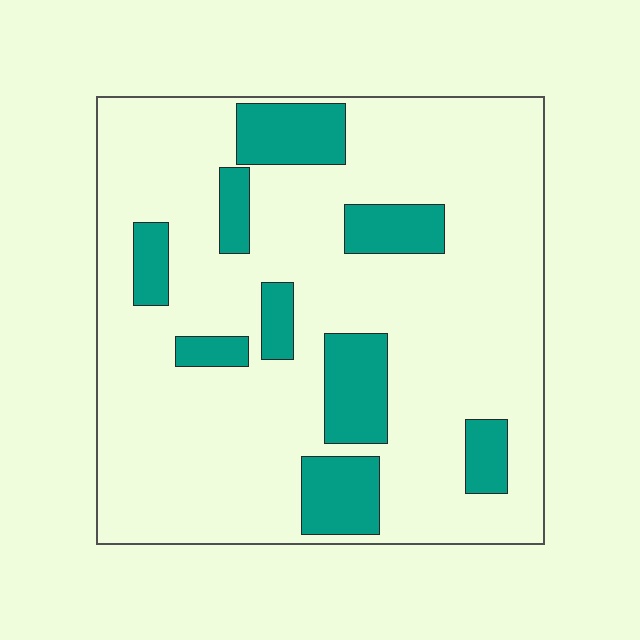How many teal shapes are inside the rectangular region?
9.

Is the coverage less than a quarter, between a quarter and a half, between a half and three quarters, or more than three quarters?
Less than a quarter.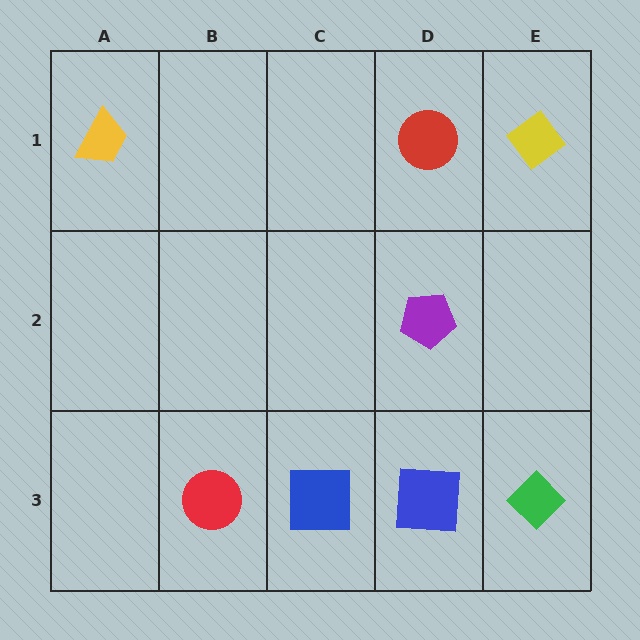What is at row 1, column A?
A yellow trapezoid.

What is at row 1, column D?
A red circle.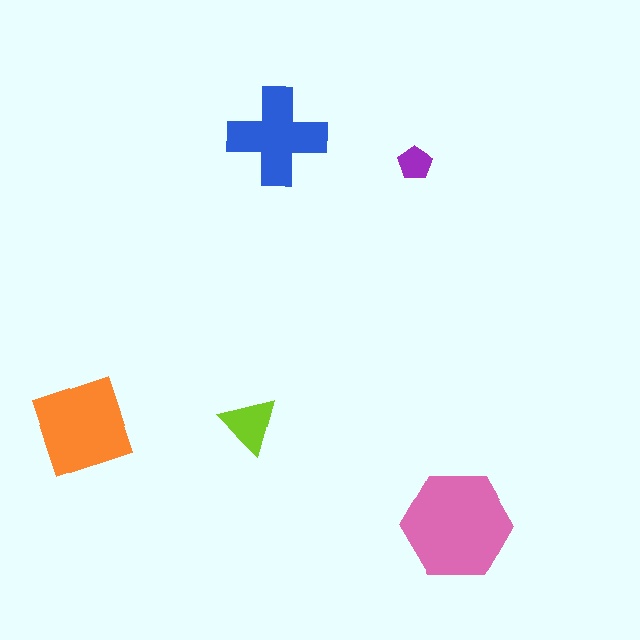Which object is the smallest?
The purple pentagon.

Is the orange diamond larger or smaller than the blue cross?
Larger.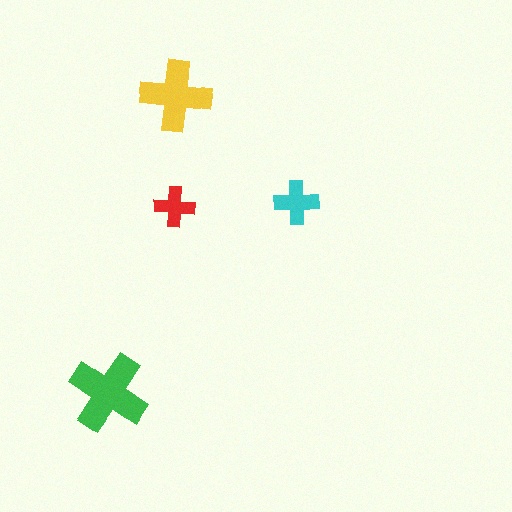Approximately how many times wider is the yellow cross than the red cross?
About 2 times wider.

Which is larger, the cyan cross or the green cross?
The green one.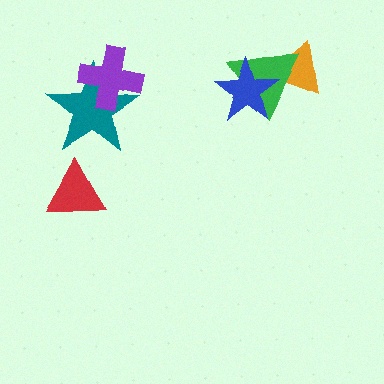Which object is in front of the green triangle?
The blue star is in front of the green triangle.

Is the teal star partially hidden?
Yes, it is partially covered by another shape.